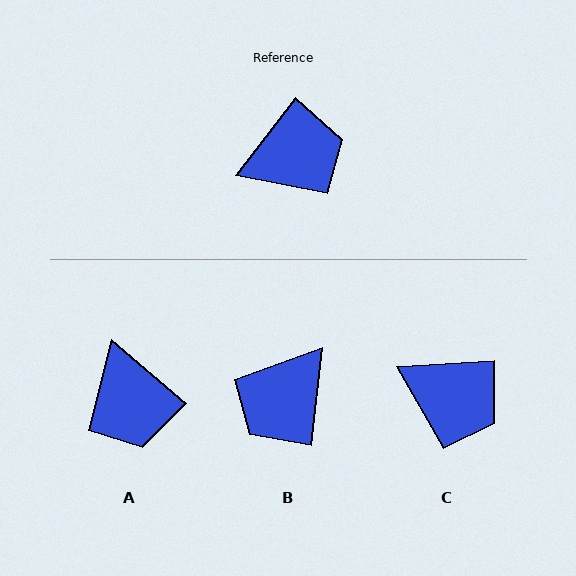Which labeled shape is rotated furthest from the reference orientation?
B, about 149 degrees away.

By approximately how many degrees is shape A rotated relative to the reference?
Approximately 93 degrees clockwise.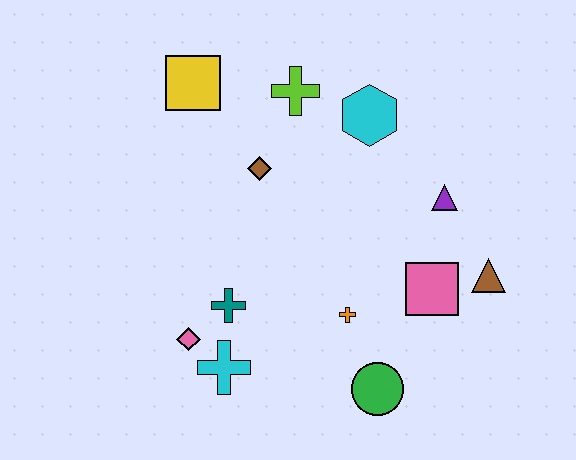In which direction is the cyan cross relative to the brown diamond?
The cyan cross is below the brown diamond.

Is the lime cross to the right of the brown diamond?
Yes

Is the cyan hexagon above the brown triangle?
Yes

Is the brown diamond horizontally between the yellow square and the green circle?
Yes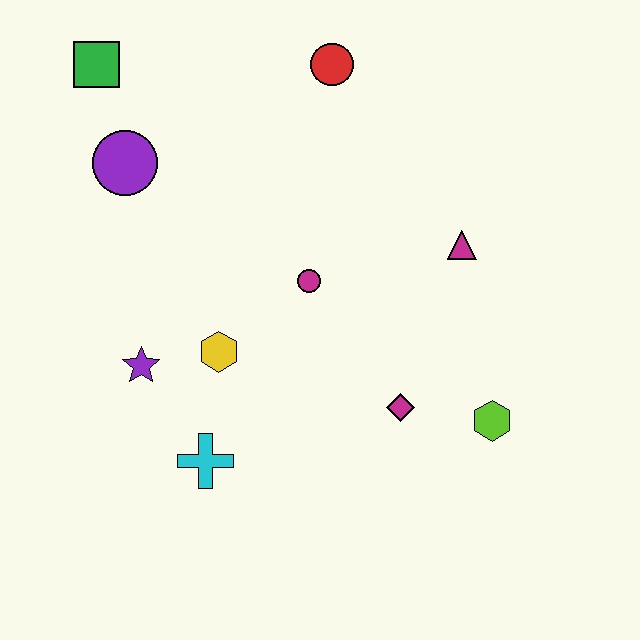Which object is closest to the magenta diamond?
The lime hexagon is closest to the magenta diamond.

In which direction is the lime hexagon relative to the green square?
The lime hexagon is to the right of the green square.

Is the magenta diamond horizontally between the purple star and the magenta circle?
No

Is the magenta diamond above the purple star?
No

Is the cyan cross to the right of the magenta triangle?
No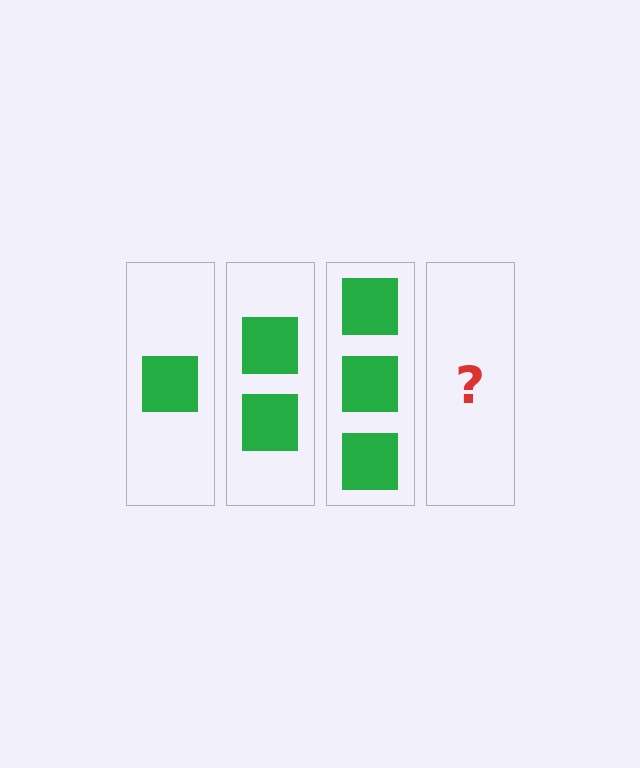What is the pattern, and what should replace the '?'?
The pattern is that each step adds one more square. The '?' should be 4 squares.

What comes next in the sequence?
The next element should be 4 squares.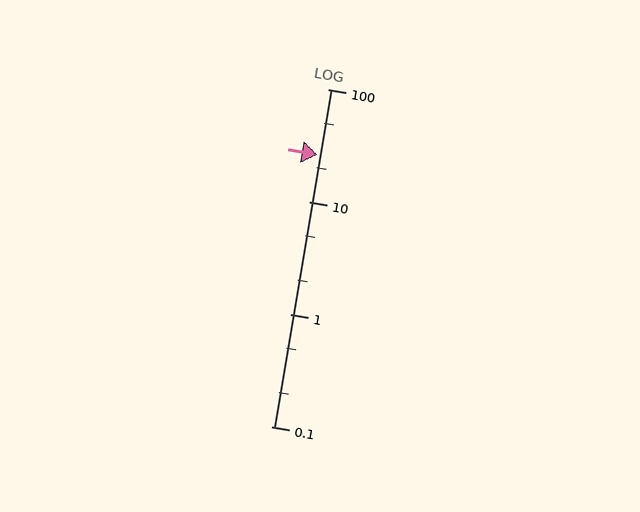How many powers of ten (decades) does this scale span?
The scale spans 3 decades, from 0.1 to 100.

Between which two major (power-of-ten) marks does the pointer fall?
The pointer is between 10 and 100.